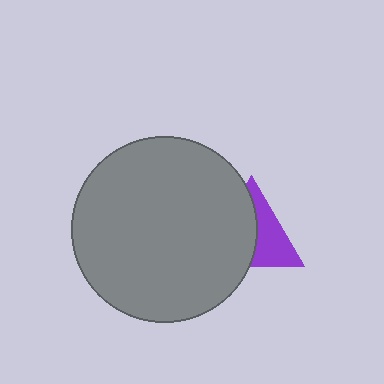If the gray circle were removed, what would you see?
You would see the complete purple triangle.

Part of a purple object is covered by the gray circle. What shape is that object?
It is a triangle.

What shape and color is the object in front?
The object in front is a gray circle.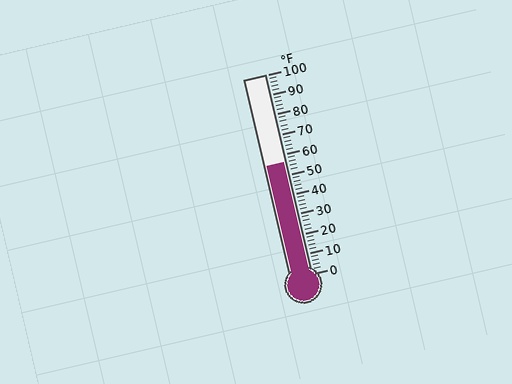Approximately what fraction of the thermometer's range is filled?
The thermometer is filled to approximately 55% of its range.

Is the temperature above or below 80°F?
The temperature is below 80°F.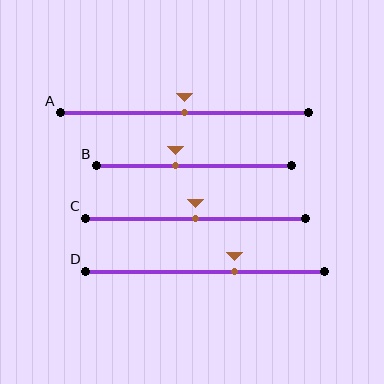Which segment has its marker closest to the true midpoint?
Segment A has its marker closest to the true midpoint.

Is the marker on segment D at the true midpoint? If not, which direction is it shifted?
No, the marker on segment D is shifted to the right by about 12% of the segment length.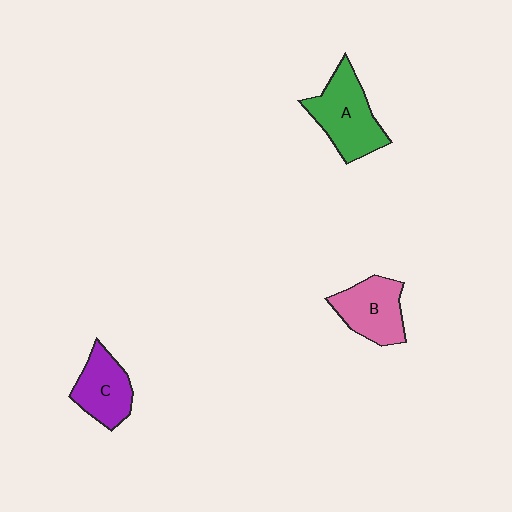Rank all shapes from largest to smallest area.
From largest to smallest: A (green), B (pink), C (purple).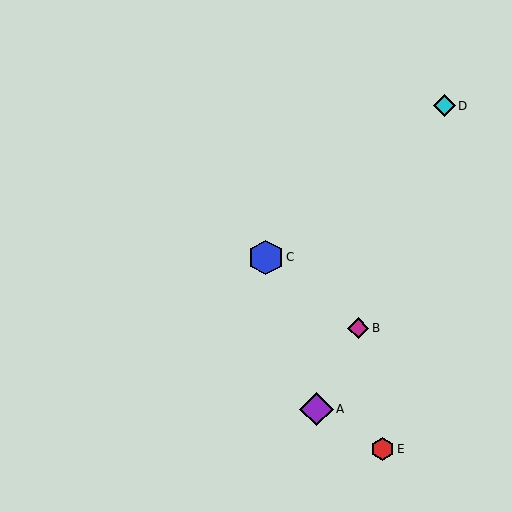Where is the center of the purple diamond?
The center of the purple diamond is at (316, 409).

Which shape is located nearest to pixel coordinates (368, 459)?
The red hexagon (labeled E) at (382, 449) is nearest to that location.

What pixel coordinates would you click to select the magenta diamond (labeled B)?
Click at (358, 328) to select the magenta diamond B.